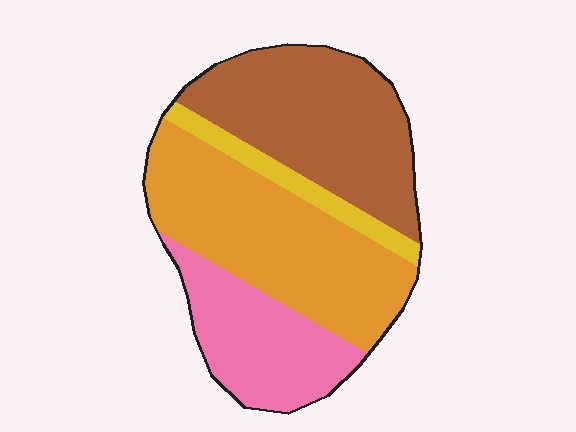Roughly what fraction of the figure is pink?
Pink takes up about one fifth (1/5) of the figure.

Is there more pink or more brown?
Brown.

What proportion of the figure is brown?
Brown covers roughly 35% of the figure.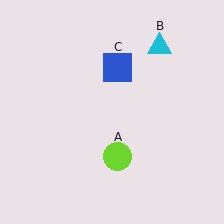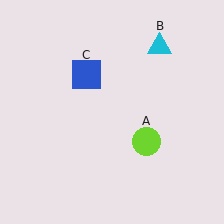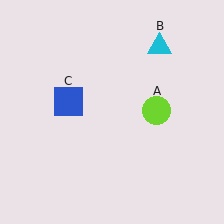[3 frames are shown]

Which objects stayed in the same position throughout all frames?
Cyan triangle (object B) remained stationary.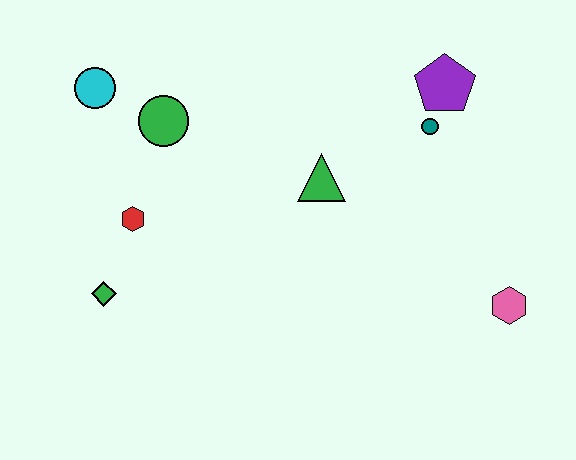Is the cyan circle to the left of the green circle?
Yes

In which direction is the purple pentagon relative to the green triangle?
The purple pentagon is to the right of the green triangle.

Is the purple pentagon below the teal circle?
No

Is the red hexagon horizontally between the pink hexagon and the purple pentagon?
No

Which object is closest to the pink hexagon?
The teal circle is closest to the pink hexagon.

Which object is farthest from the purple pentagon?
The green diamond is farthest from the purple pentagon.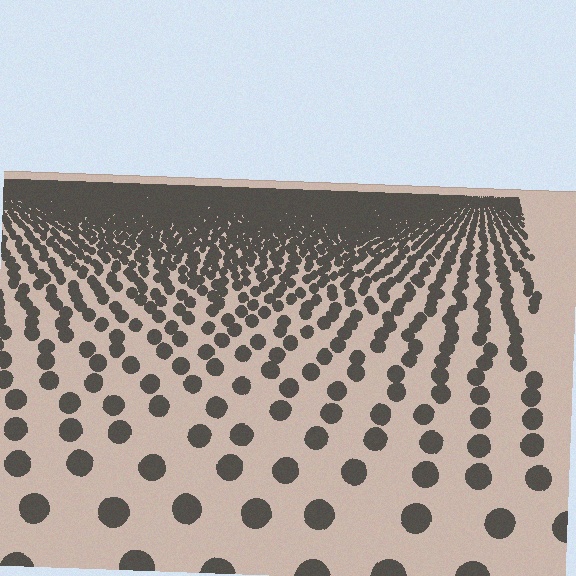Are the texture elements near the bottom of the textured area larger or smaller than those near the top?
Larger. Near the bottom, elements are closer to the viewer and appear at a bigger on-screen size.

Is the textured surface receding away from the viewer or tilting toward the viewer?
The surface is receding away from the viewer. Texture elements get smaller and denser toward the top.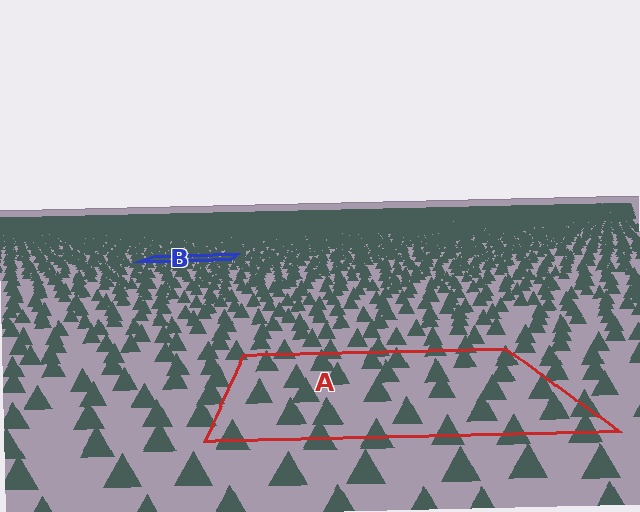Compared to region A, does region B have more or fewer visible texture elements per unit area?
Region B has more texture elements per unit area — they are packed more densely because it is farther away.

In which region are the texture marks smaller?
The texture marks are smaller in region B, because it is farther away.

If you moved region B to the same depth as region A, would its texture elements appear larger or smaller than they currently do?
They would appear larger. At a closer depth, the same texture elements are projected at a bigger on-screen size.